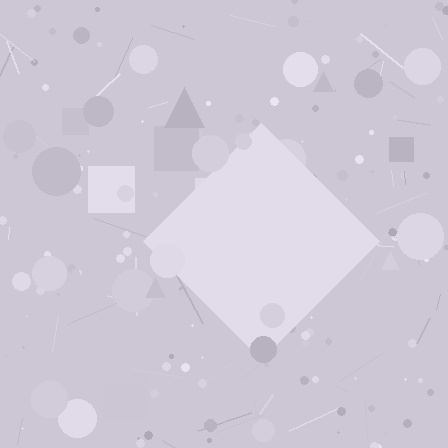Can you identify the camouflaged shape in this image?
The camouflaged shape is a diamond.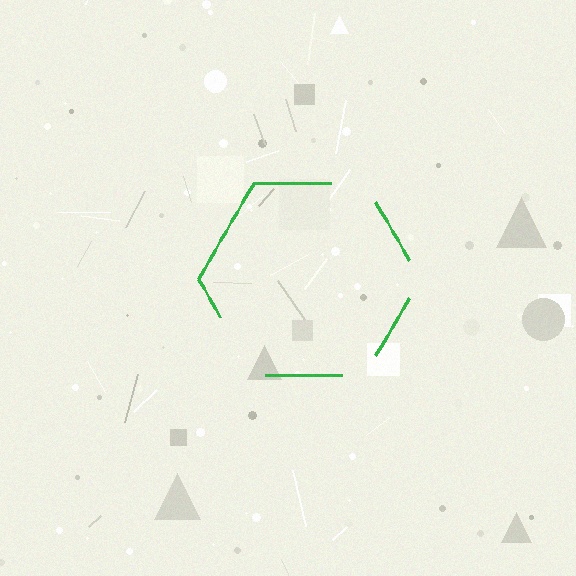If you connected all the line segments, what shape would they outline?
They would outline a hexagon.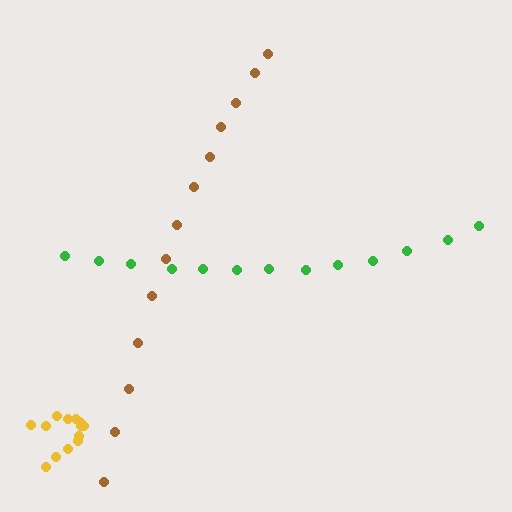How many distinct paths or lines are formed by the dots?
There are 3 distinct paths.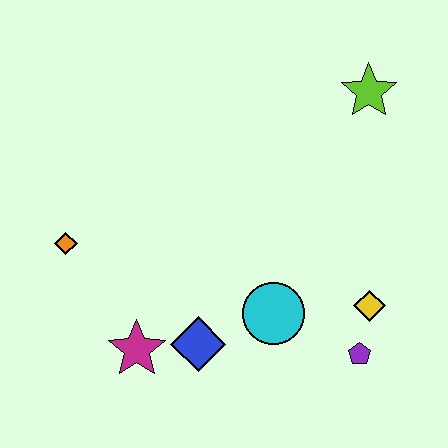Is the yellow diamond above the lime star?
No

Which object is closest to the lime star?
The yellow diamond is closest to the lime star.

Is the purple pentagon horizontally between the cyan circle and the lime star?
Yes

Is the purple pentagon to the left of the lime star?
Yes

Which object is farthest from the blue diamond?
The lime star is farthest from the blue diamond.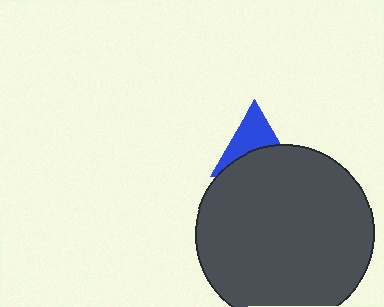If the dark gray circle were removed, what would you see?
You would see the complete blue triangle.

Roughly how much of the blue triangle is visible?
About half of it is visible (roughly 50%).